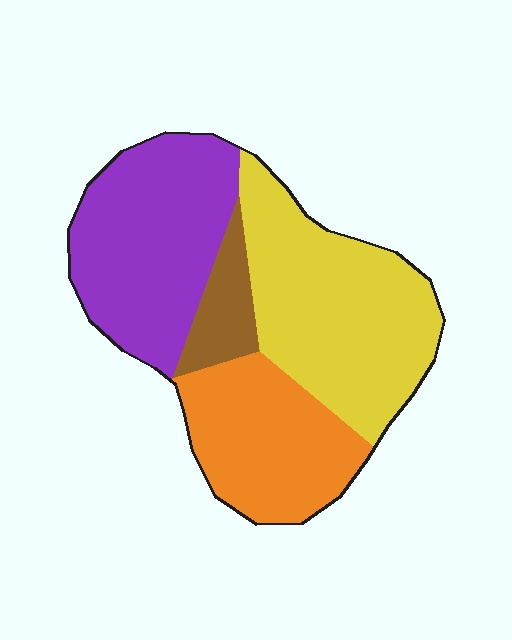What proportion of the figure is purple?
Purple covers roughly 30% of the figure.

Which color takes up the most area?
Yellow, at roughly 35%.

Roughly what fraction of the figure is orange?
Orange covers about 25% of the figure.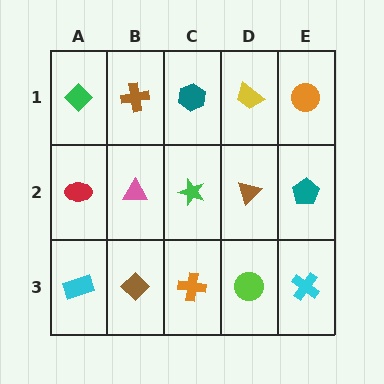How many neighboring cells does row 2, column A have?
3.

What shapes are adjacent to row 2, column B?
A brown cross (row 1, column B), a brown diamond (row 3, column B), a red ellipse (row 2, column A), a green star (row 2, column C).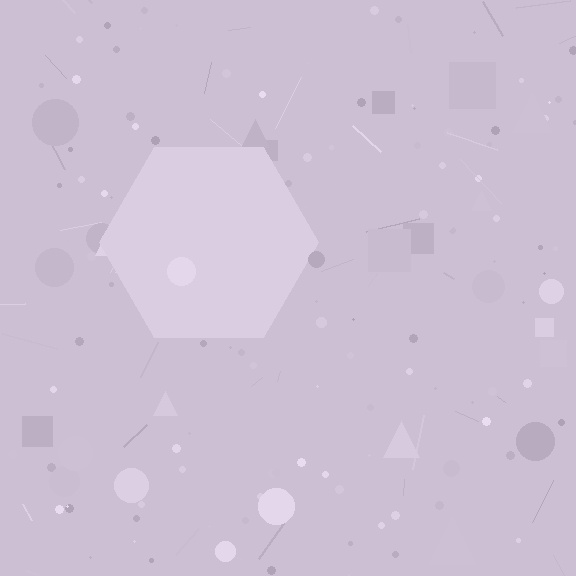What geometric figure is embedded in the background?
A hexagon is embedded in the background.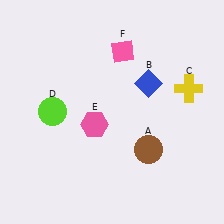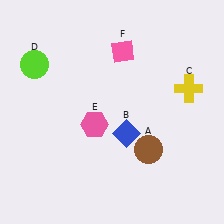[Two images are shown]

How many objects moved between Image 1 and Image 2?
2 objects moved between the two images.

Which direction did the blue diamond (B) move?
The blue diamond (B) moved down.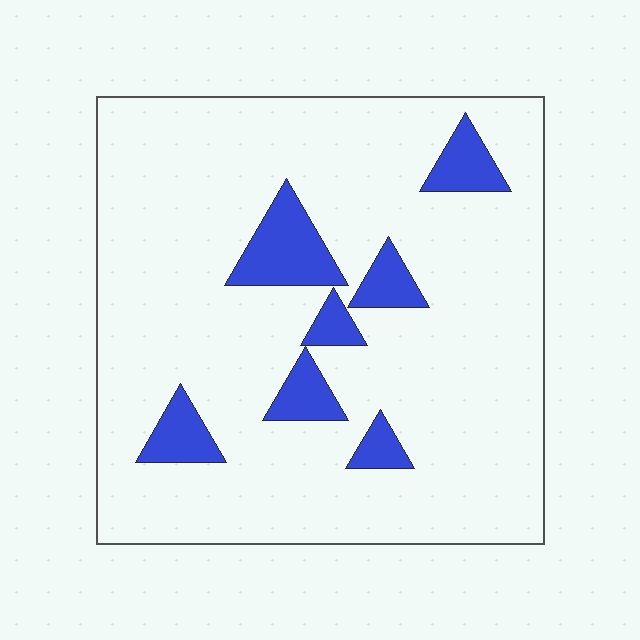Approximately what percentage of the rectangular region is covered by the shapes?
Approximately 10%.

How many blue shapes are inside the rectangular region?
7.